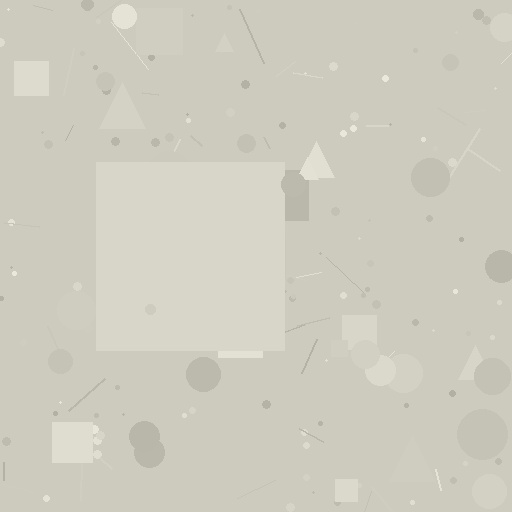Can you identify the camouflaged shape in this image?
The camouflaged shape is a square.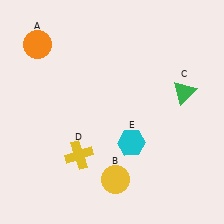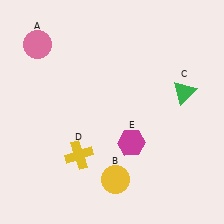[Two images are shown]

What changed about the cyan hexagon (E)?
In Image 1, E is cyan. In Image 2, it changed to magenta.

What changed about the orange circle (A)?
In Image 1, A is orange. In Image 2, it changed to pink.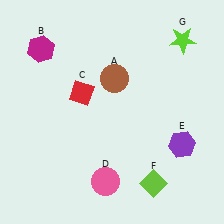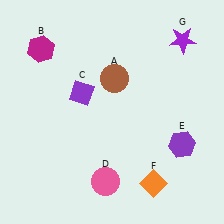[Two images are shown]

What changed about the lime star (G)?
In Image 1, G is lime. In Image 2, it changed to purple.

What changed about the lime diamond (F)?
In Image 1, F is lime. In Image 2, it changed to orange.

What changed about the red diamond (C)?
In Image 1, C is red. In Image 2, it changed to purple.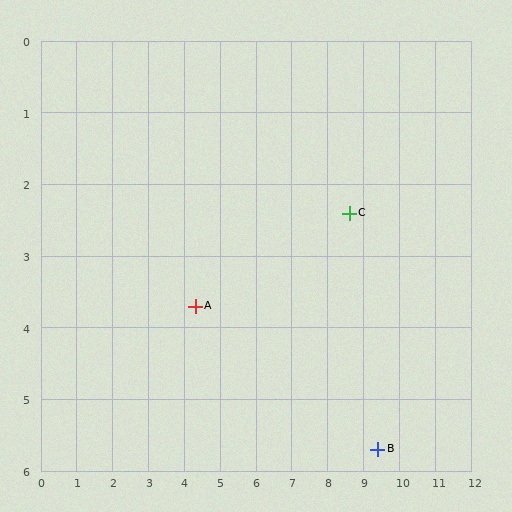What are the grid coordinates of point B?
Point B is at approximately (9.4, 5.7).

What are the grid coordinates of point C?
Point C is at approximately (8.6, 2.4).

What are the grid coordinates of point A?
Point A is at approximately (4.3, 3.7).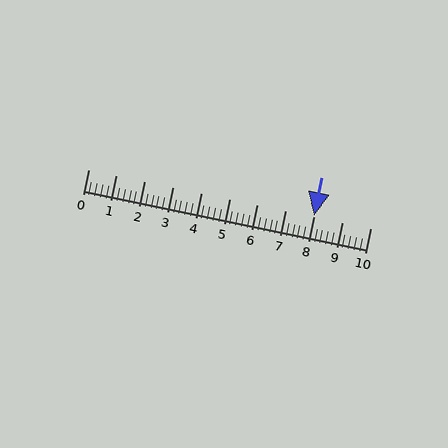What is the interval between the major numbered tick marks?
The major tick marks are spaced 1 units apart.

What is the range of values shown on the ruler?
The ruler shows values from 0 to 10.